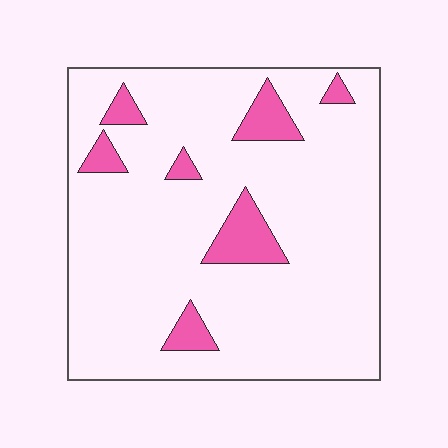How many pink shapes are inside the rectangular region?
7.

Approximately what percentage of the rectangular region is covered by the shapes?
Approximately 10%.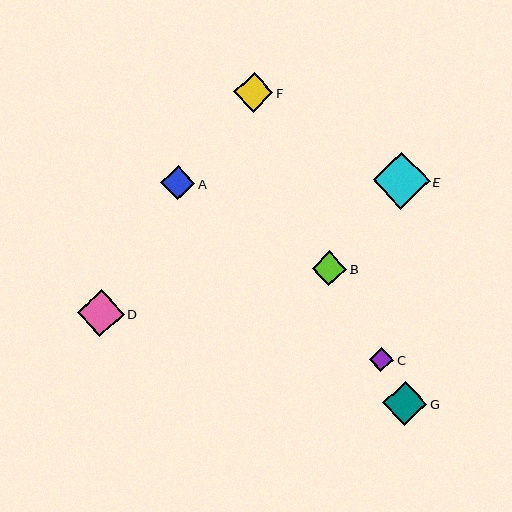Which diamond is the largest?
Diamond E is the largest with a size of approximately 57 pixels.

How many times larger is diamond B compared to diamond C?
Diamond B is approximately 1.4 times the size of diamond C.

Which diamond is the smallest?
Diamond C is the smallest with a size of approximately 24 pixels.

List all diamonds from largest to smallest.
From largest to smallest: E, D, G, F, B, A, C.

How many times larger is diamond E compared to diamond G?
Diamond E is approximately 1.3 times the size of diamond G.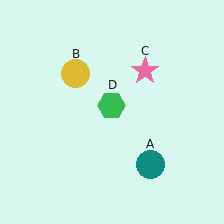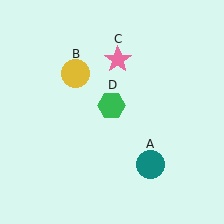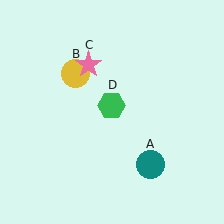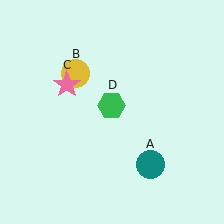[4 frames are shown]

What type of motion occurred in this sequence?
The pink star (object C) rotated counterclockwise around the center of the scene.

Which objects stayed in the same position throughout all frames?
Teal circle (object A) and yellow circle (object B) and green hexagon (object D) remained stationary.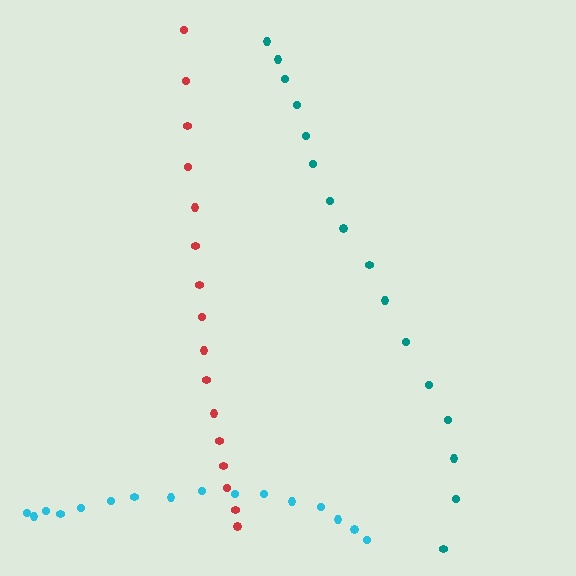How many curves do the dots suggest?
There are 3 distinct paths.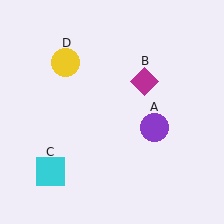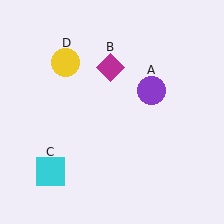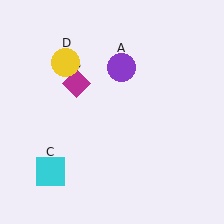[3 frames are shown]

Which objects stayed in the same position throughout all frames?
Cyan square (object C) and yellow circle (object D) remained stationary.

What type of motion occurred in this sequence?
The purple circle (object A), magenta diamond (object B) rotated counterclockwise around the center of the scene.